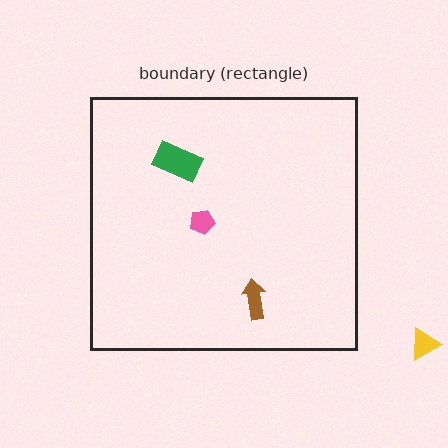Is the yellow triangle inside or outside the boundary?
Outside.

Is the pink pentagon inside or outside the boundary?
Inside.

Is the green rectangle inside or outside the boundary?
Inside.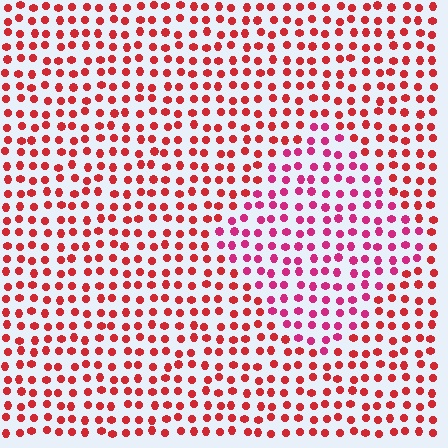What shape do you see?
I see a diamond.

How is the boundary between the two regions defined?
The boundary is defined purely by a slight shift in hue (about 29 degrees). Spacing, size, and orientation are identical on both sides.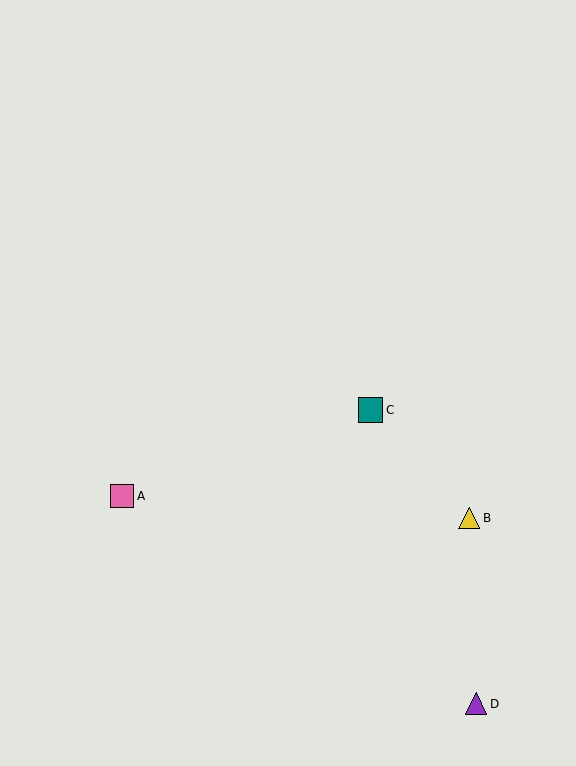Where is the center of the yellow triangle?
The center of the yellow triangle is at (469, 518).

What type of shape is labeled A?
Shape A is a pink square.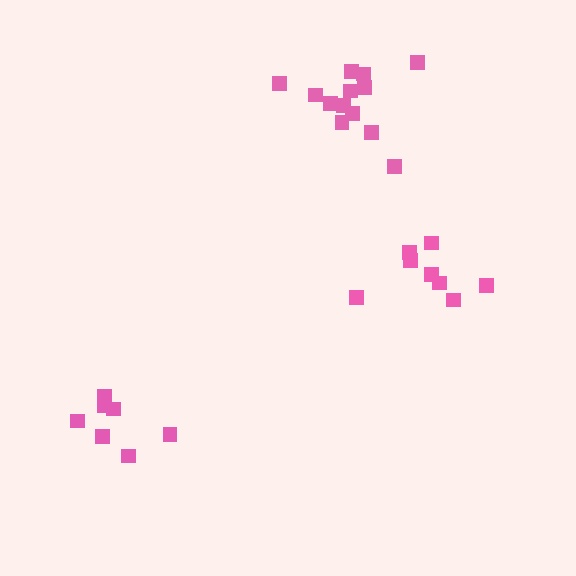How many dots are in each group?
Group 1: 8 dots, Group 2: 7 dots, Group 3: 13 dots (28 total).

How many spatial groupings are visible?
There are 3 spatial groupings.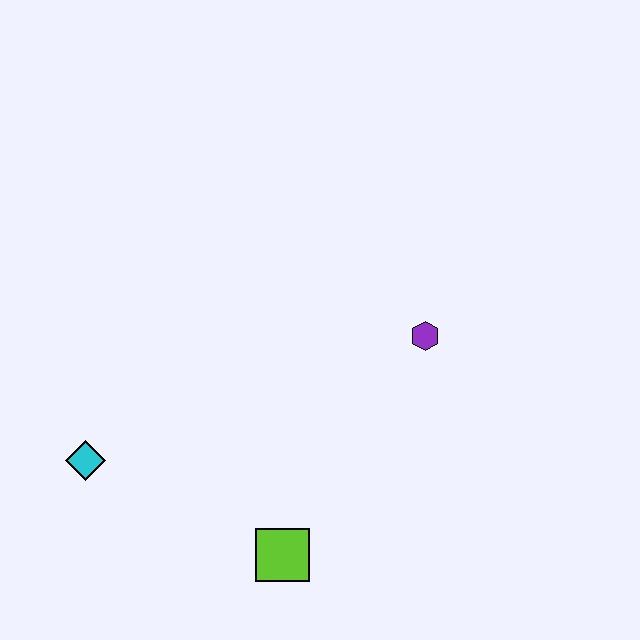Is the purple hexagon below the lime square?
No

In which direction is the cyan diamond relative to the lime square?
The cyan diamond is to the left of the lime square.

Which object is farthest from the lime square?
The purple hexagon is farthest from the lime square.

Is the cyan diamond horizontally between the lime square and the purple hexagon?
No